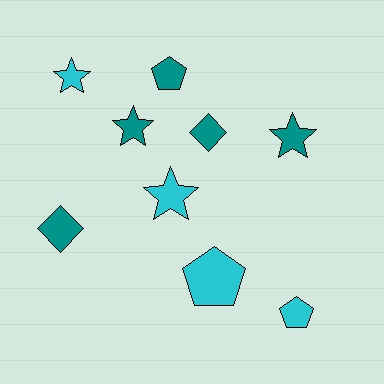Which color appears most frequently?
Teal, with 5 objects.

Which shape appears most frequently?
Star, with 4 objects.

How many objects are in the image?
There are 9 objects.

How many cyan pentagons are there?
There are 2 cyan pentagons.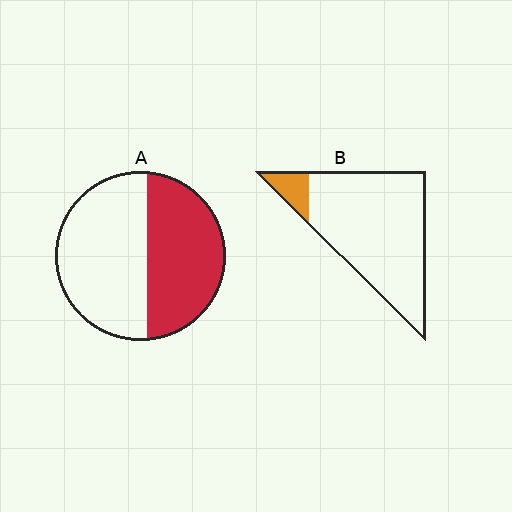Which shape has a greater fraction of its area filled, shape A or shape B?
Shape A.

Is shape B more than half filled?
No.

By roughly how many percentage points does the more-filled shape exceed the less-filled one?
By roughly 35 percentage points (A over B).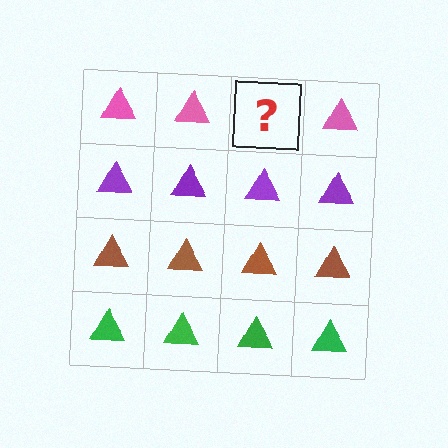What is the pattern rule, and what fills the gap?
The rule is that each row has a consistent color. The gap should be filled with a pink triangle.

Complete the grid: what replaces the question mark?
The question mark should be replaced with a pink triangle.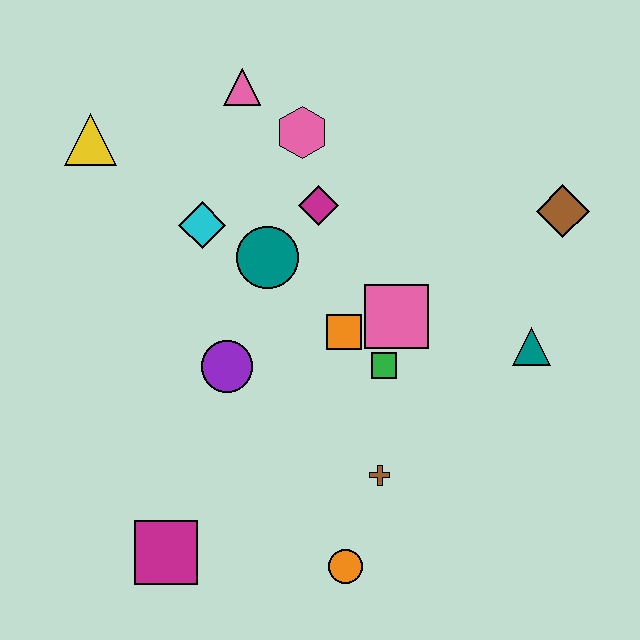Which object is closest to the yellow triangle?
The cyan diamond is closest to the yellow triangle.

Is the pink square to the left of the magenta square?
No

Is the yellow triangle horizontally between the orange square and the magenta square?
No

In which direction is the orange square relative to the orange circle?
The orange square is above the orange circle.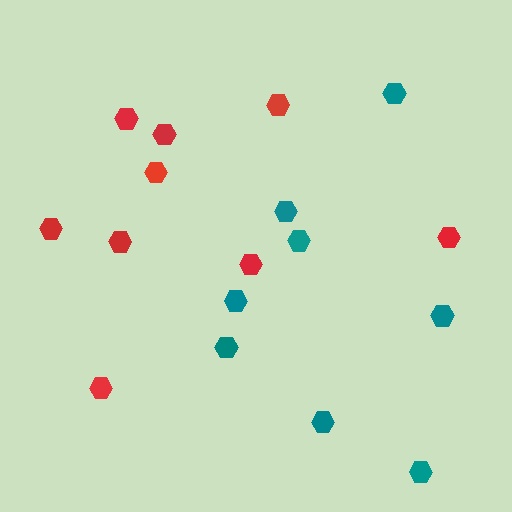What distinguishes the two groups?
There are 2 groups: one group of red hexagons (9) and one group of teal hexagons (8).